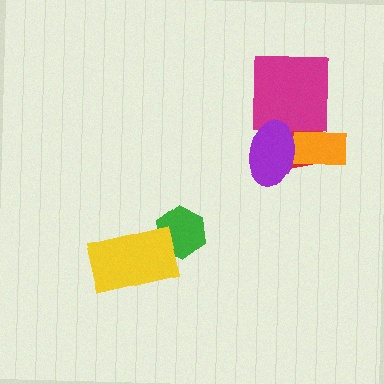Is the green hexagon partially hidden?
Yes, it is partially covered by another shape.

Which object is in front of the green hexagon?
The yellow rectangle is in front of the green hexagon.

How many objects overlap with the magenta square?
2 objects overlap with the magenta square.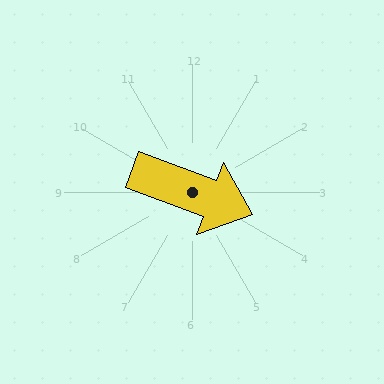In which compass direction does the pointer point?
East.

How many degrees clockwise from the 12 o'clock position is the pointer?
Approximately 111 degrees.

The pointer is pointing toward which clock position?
Roughly 4 o'clock.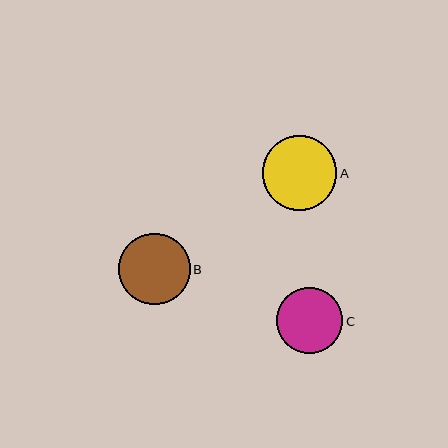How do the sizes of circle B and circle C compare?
Circle B and circle C are approximately the same size.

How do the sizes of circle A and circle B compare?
Circle A and circle B are approximately the same size.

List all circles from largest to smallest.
From largest to smallest: A, B, C.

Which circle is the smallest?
Circle C is the smallest with a size of approximately 66 pixels.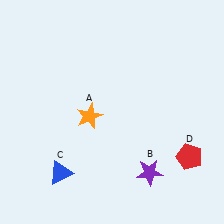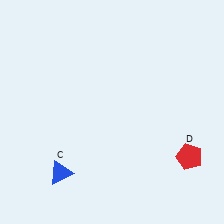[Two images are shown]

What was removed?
The purple star (B), the orange star (A) were removed in Image 2.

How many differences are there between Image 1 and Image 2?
There are 2 differences between the two images.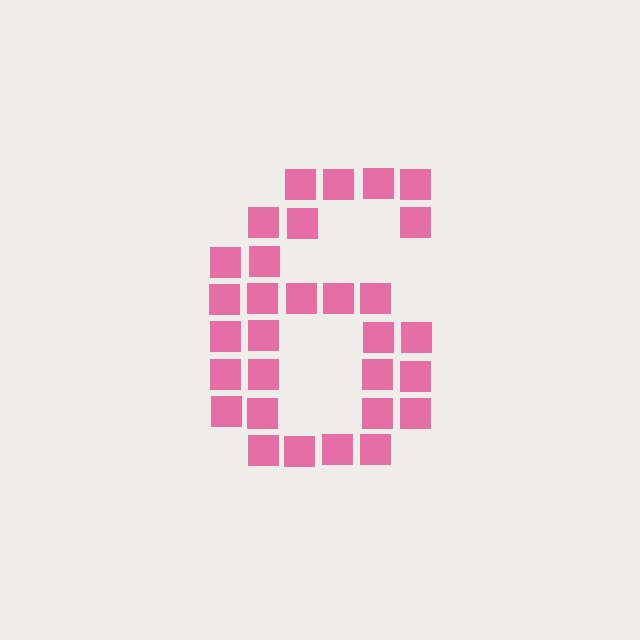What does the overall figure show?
The overall figure shows the digit 6.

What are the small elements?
The small elements are squares.